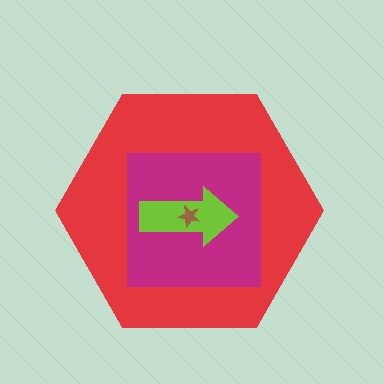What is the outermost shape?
The red hexagon.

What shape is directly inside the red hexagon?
The magenta square.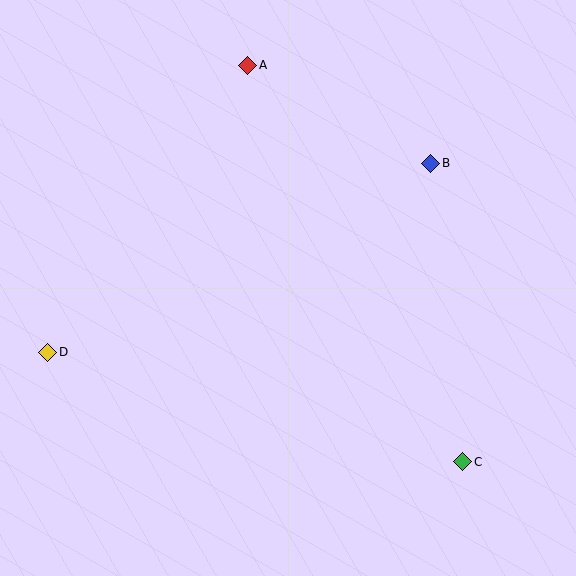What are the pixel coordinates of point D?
Point D is at (48, 352).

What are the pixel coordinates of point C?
Point C is at (463, 462).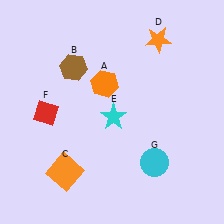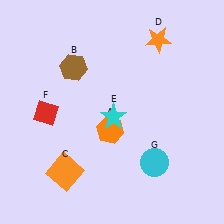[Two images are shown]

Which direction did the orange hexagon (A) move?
The orange hexagon (A) moved down.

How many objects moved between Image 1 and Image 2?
1 object moved between the two images.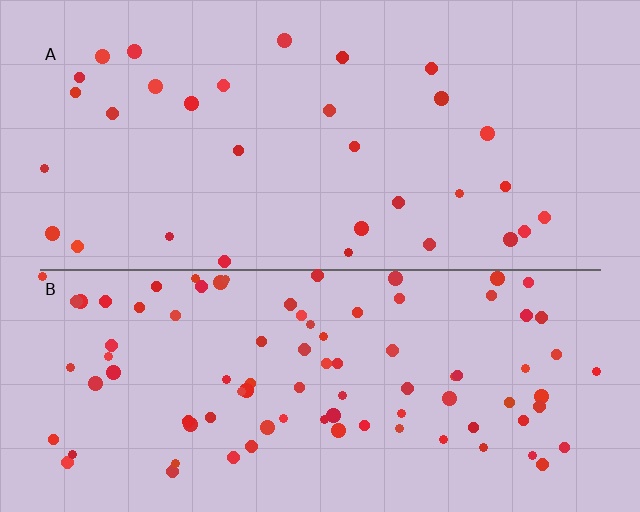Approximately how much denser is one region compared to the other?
Approximately 2.9× — region B over region A.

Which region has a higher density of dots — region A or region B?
B (the bottom).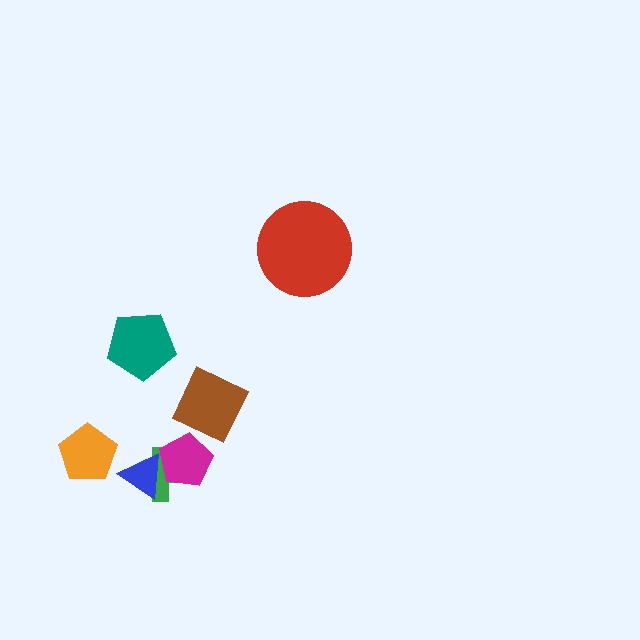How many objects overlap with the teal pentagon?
0 objects overlap with the teal pentagon.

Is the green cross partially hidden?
Yes, it is partially covered by another shape.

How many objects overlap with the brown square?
0 objects overlap with the brown square.